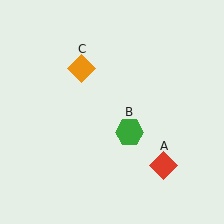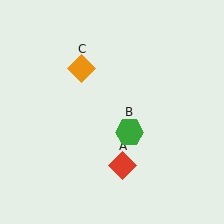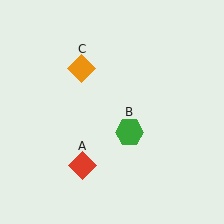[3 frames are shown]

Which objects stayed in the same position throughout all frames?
Green hexagon (object B) and orange diamond (object C) remained stationary.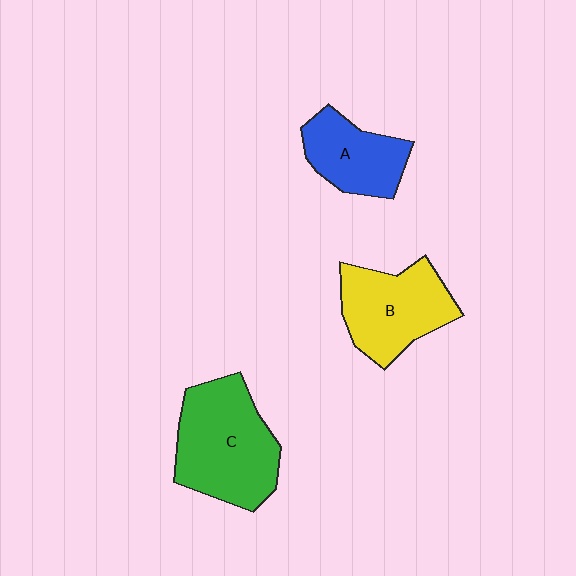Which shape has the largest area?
Shape C (green).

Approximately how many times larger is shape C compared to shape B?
Approximately 1.3 times.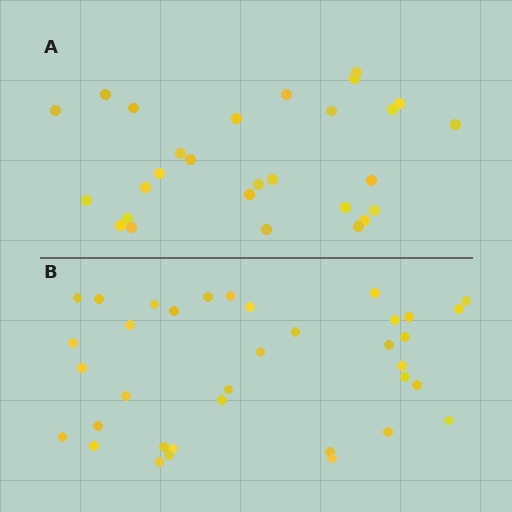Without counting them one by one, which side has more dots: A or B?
Region B (the bottom region) has more dots.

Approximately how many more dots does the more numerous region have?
Region B has roughly 8 or so more dots than region A.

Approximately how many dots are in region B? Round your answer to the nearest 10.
About 40 dots. (The exact count is 36, which rounds to 40.)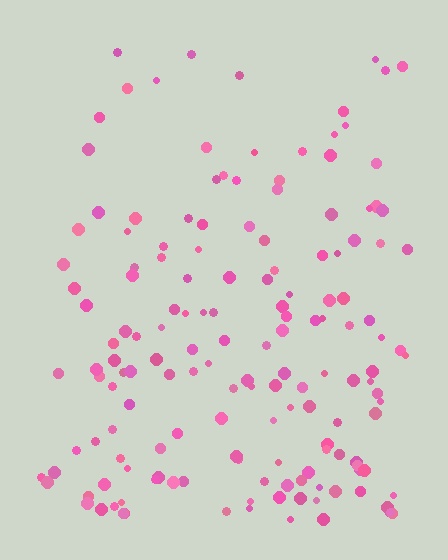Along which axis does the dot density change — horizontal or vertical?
Vertical.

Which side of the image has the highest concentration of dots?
The bottom.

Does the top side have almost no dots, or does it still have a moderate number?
Still a moderate number, just noticeably fewer than the bottom.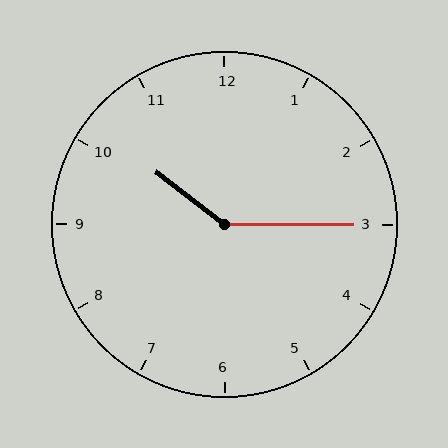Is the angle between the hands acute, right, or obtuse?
It is obtuse.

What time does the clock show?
10:15.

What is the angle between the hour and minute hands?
Approximately 142 degrees.